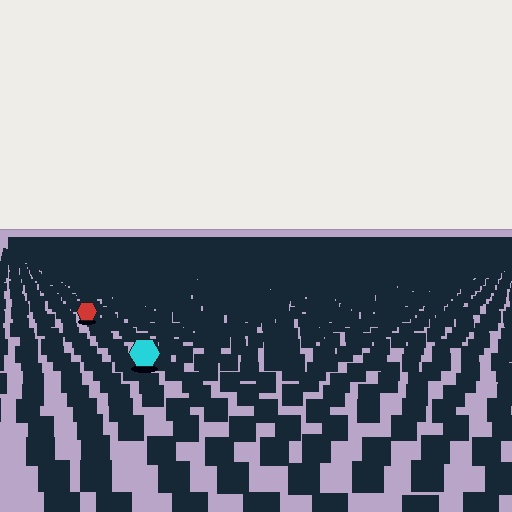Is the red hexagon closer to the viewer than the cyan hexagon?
No. The cyan hexagon is closer — you can tell from the texture gradient: the ground texture is coarser near it.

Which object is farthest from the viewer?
The red hexagon is farthest from the viewer. It appears smaller and the ground texture around it is denser.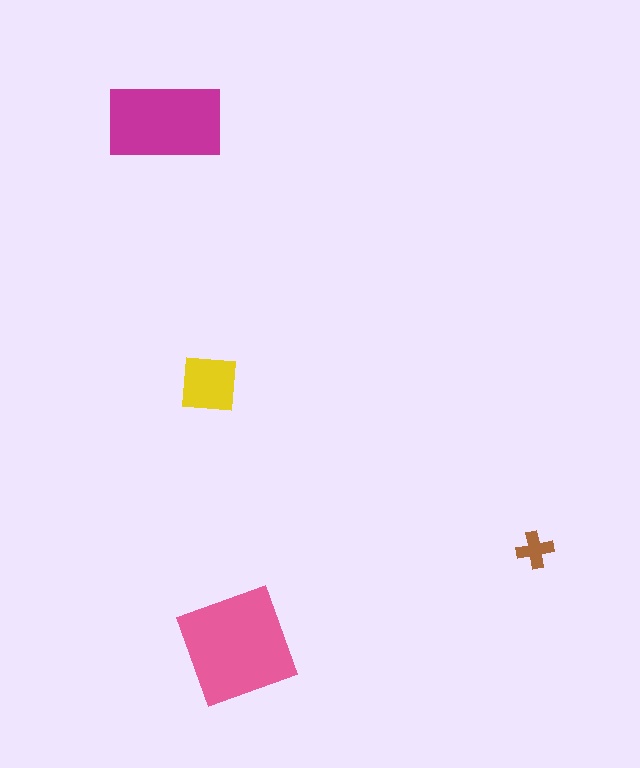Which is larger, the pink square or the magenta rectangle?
The pink square.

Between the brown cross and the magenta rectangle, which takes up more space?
The magenta rectangle.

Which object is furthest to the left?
The magenta rectangle is leftmost.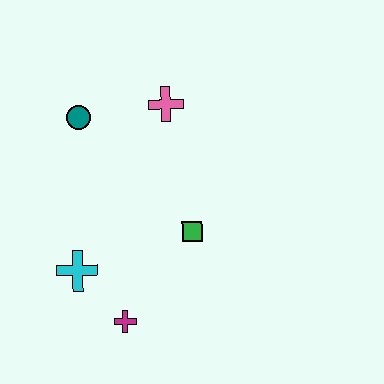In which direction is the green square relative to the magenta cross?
The green square is above the magenta cross.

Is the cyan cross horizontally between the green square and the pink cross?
No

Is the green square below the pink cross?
Yes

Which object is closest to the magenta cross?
The cyan cross is closest to the magenta cross.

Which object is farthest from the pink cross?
The magenta cross is farthest from the pink cross.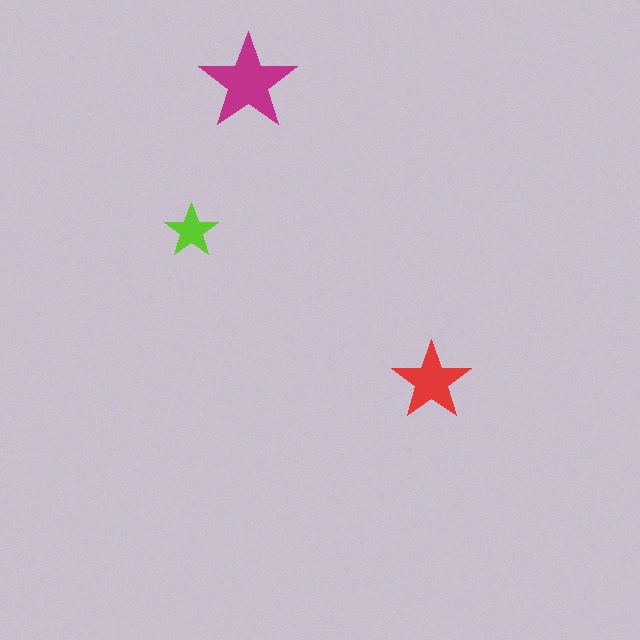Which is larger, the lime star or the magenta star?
The magenta one.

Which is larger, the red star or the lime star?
The red one.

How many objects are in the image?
There are 3 objects in the image.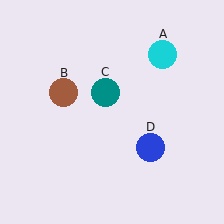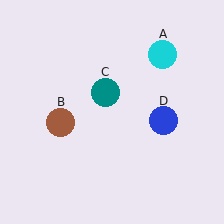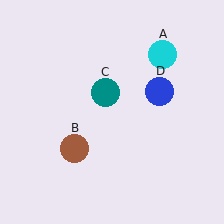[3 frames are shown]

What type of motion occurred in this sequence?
The brown circle (object B), blue circle (object D) rotated counterclockwise around the center of the scene.